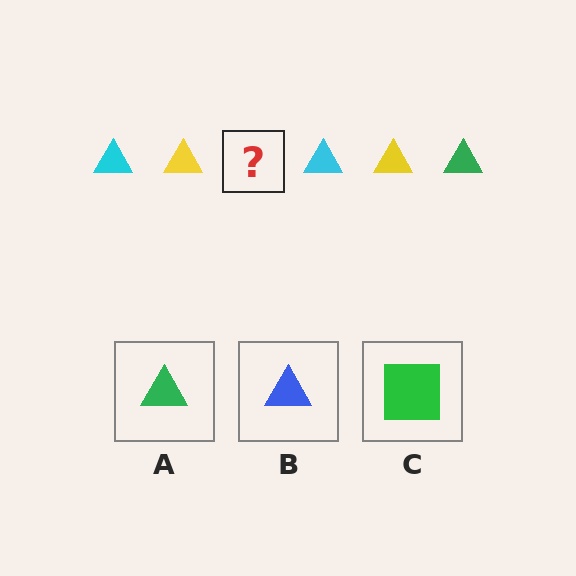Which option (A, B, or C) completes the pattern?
A.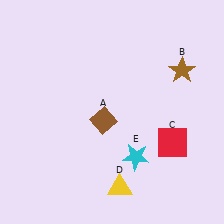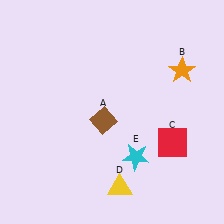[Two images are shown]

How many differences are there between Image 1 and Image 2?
There is 1 difference between the two images.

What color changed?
The star (B) changed from brown in Image 1 to orange in Image 2.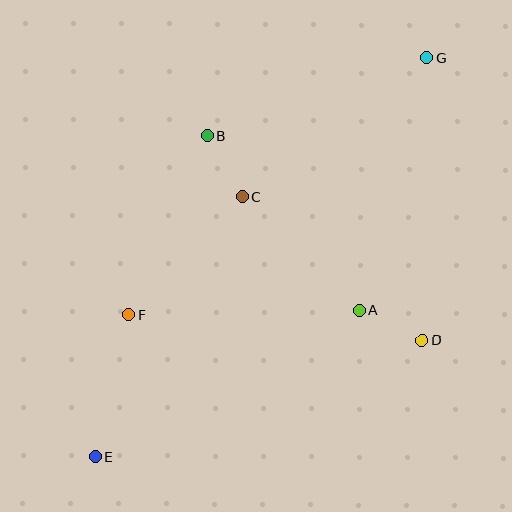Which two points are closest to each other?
Points A and D are closest to each other.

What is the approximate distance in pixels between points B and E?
The distance between B and E is approximately 341 pixels.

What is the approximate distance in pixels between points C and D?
The distance between C and D is approximately 230 pixels.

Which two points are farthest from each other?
Points E and G are farthest from each other.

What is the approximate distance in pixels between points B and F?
The distance between B and F is approximately 196 pixels.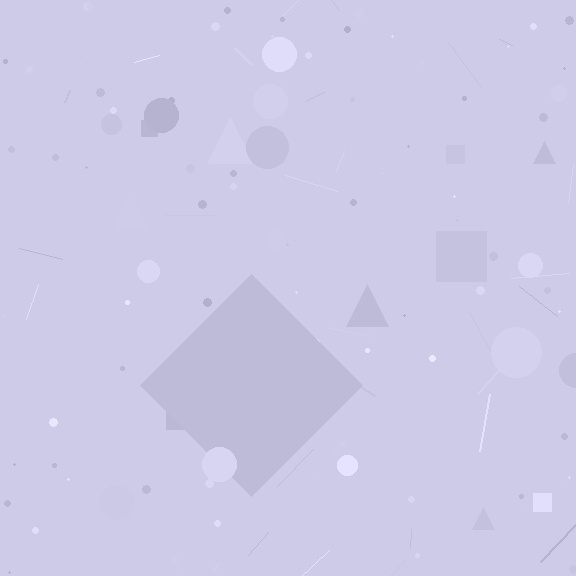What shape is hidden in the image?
A diamond is hidden in the image.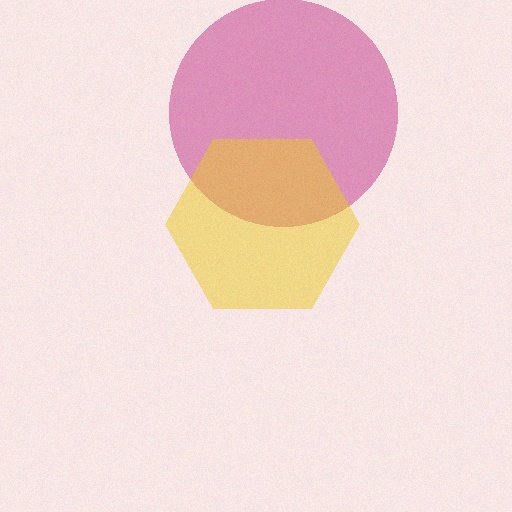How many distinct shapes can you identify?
There are 2 distinct shapes: a magenta circle, a yellow hexagon.